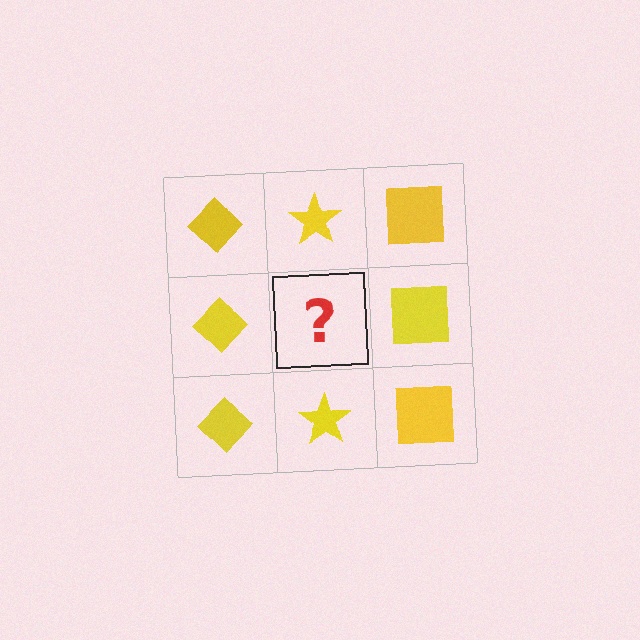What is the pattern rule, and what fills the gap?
The rule is that each column has a consistent shape. The gap should be filled with a yellow star.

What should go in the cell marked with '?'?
The missing cell should contain a yellow star.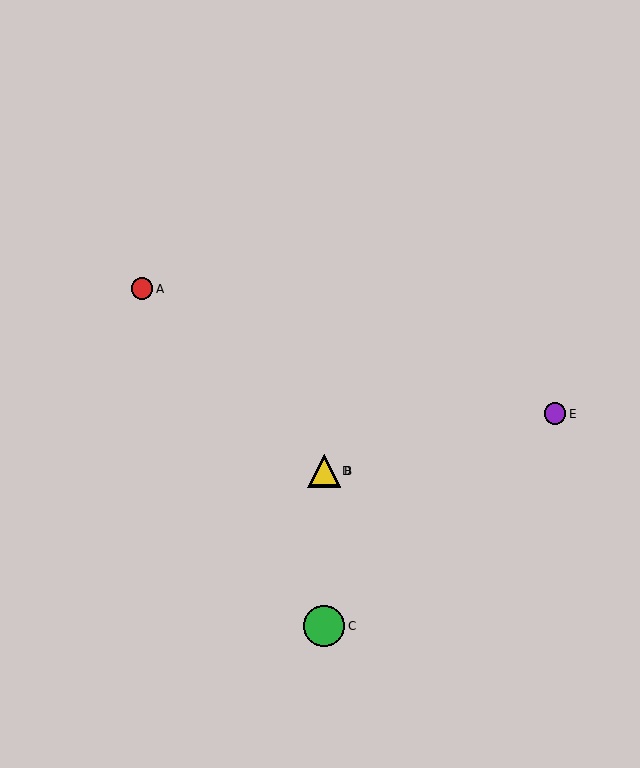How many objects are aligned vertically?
3 objects (B, C, D) are aligned vertically.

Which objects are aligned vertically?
Objects B, C, D are aligned vertically.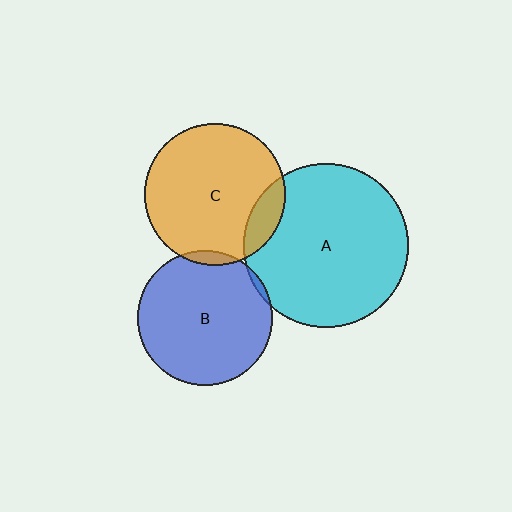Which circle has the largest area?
Circle A (cyan).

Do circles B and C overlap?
Yes.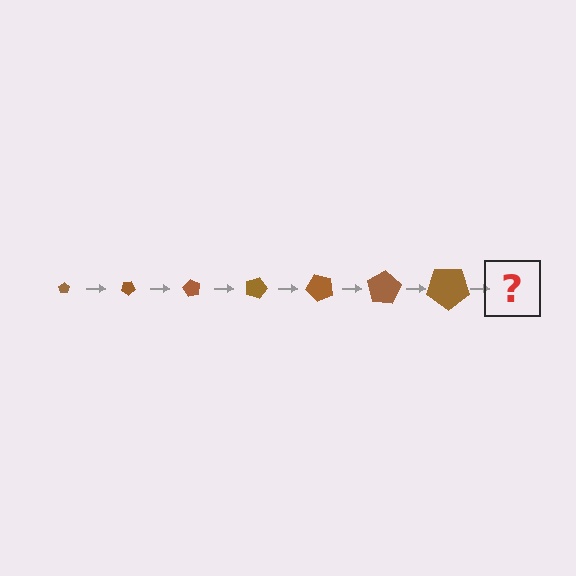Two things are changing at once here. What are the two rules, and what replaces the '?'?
The two rules are that the pentagon grows larger each step and it rotates 30 degrees each step. The '?' should be a pentagon, larger than the previous one and rotated 210 degrees from the start.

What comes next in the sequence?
The next element should be a pentagon, larger than the previous one and rotated 210 degrees from the start.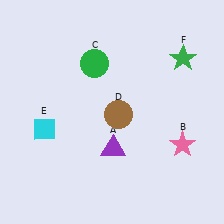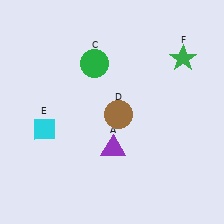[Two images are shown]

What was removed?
The pink star (B) was removed in Image 2.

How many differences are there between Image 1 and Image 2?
There is 1 difference between the two images.